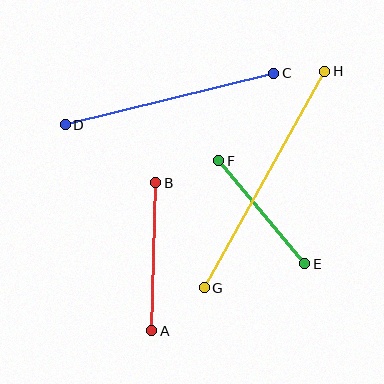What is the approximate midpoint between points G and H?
The midpoint is at approximately (264, 180) pixels.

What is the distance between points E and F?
The distance is approximately 134 pixels.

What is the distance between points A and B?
The distance is approximately 148 pixels.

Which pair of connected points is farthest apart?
Points G and H are farthest apart.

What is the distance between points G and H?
The distance is approximately 248 pixels.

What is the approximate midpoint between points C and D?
The midpoint is at approximately (169, 99) pixels.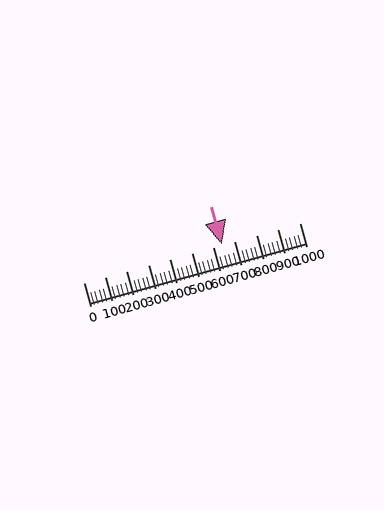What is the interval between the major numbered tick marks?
The major tick marks are spaced 100 units apart.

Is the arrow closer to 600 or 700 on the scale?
The arrow is closer to 600.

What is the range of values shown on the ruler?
The ruler shows values from 0 to 1000.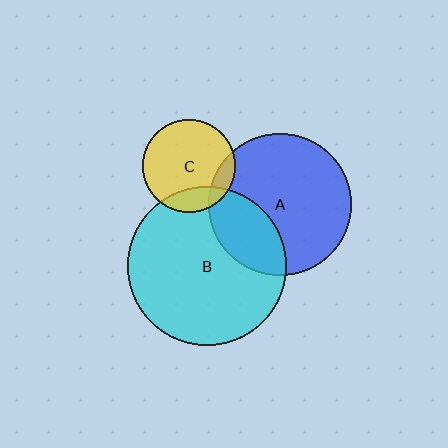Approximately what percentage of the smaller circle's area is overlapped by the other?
Approximately 15%.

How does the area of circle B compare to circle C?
Approximately 3.0 times.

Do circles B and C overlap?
Yes.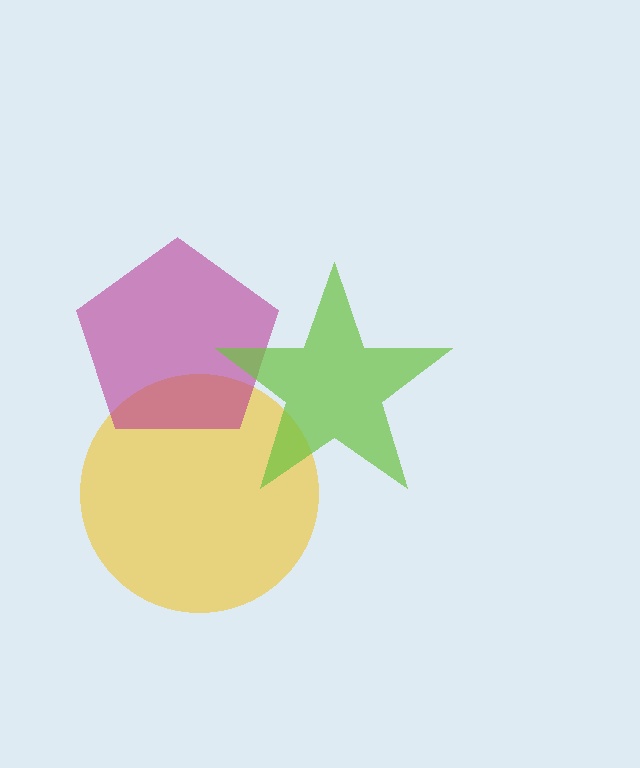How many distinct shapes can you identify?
There are 3 distinct shapes: a yellow circle, a magenta pentagon, a lime star.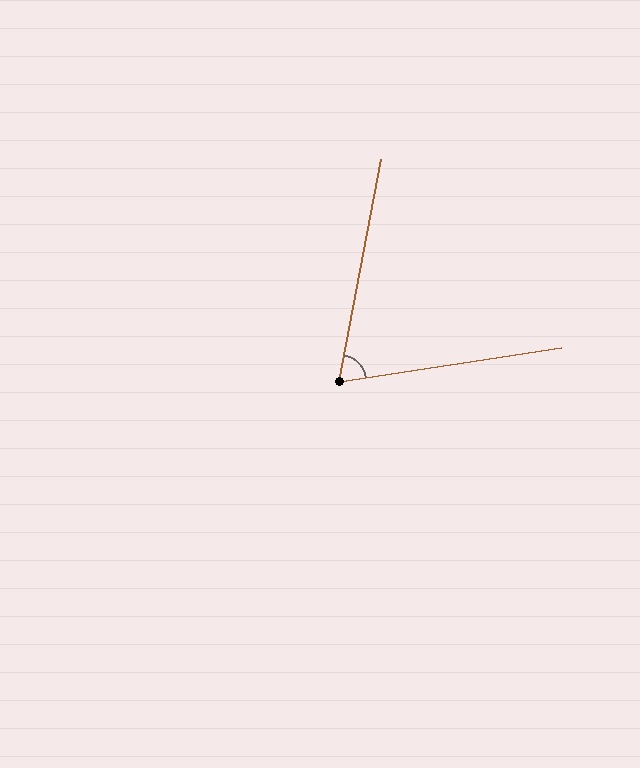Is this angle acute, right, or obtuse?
It is acute.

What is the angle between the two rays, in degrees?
Approximately 71 degrees.